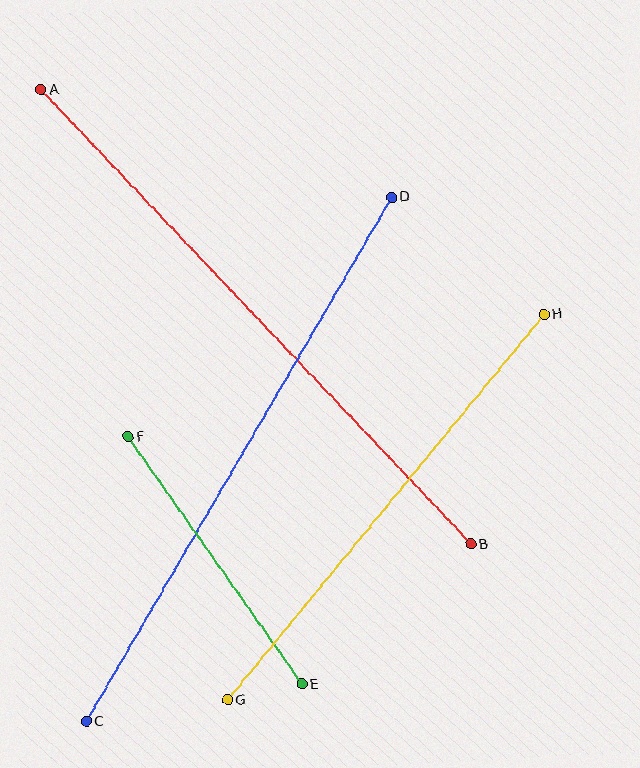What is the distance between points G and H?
The distance is approximately 499 pixels.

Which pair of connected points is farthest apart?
Points A and B are farthest apart.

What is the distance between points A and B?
The distance is approximately 625 pixels.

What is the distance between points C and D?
The distance is approximately 607 pixels.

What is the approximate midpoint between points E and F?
The midpoint is at approximately (215, 560) pixels.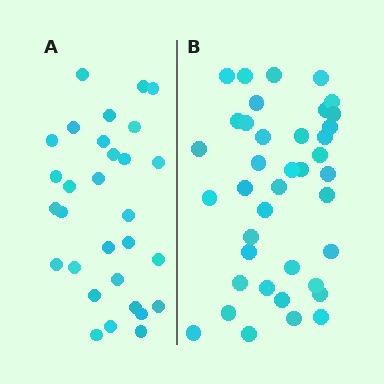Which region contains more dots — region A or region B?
Region B (the right region) has more dots.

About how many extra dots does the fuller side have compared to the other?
Region B has roughly 8 or so more dots than region A.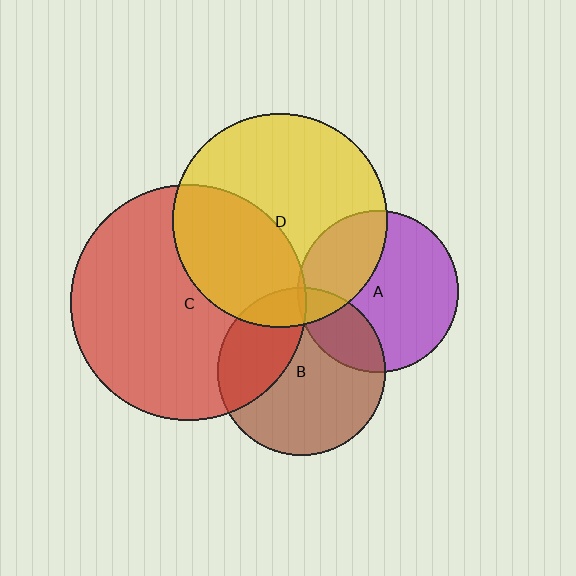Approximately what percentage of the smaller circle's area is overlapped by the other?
Approximately 5%.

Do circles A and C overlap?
Yes.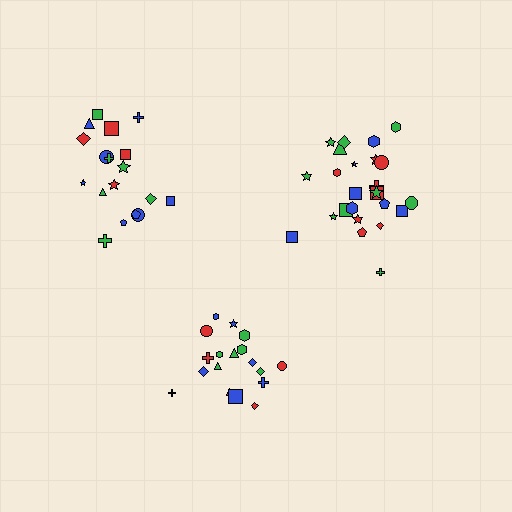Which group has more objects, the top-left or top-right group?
The top-right group.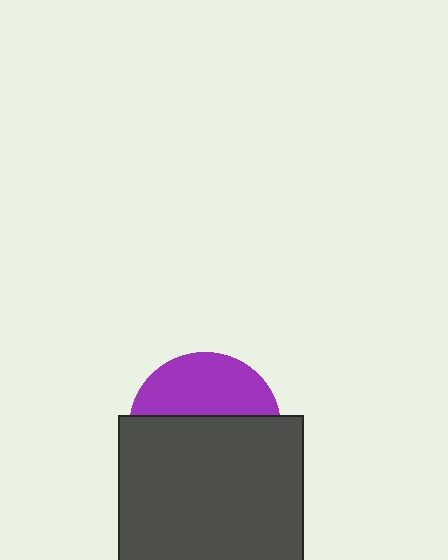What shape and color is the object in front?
The object in front is a dark gray square.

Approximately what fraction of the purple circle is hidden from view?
Roughly 60% of the purple circle is hidden behind the dark gray square.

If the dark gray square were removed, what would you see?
You would see the complete purple circle.